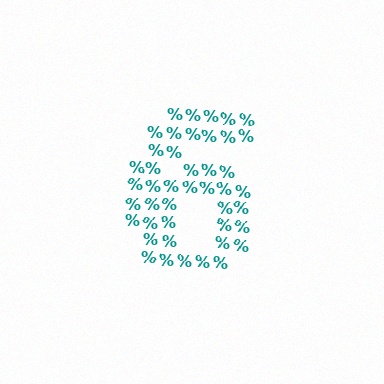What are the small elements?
The small elements are percent signs.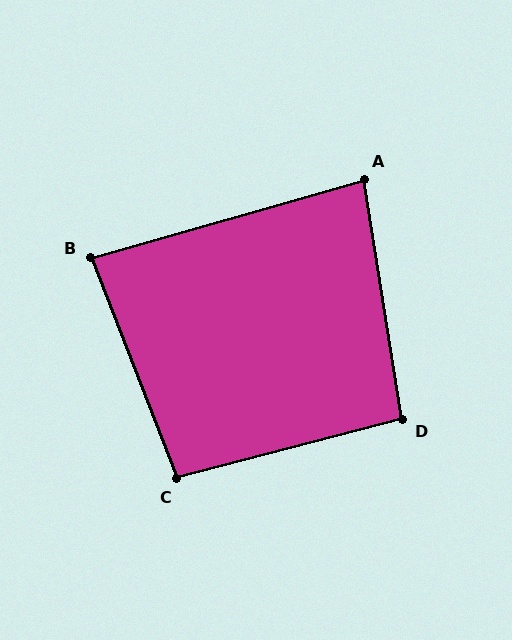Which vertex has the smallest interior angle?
A, at approximately 83 degrees.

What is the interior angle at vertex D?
Approximately 95 degrees (obtuse).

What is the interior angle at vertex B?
Approximately 85 degrees (acute).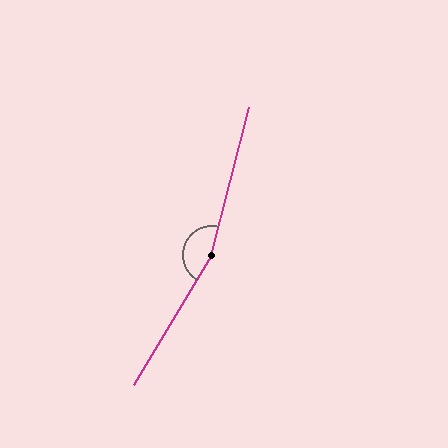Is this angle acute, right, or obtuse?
It is obtuse.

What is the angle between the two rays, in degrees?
Approximately 163 degrees.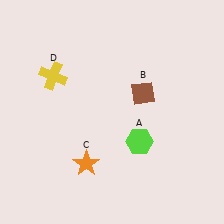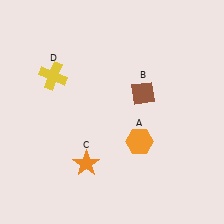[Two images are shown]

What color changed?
The hexagon (A) changed from lime in Image 1 to orange in Image 2.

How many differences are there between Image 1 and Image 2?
There is 1 difference between the two images.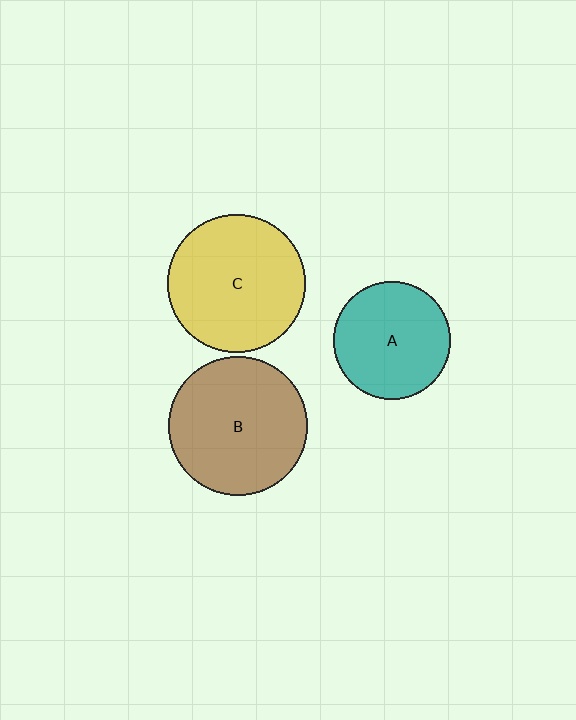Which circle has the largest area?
Circle B (brown).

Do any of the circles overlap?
No, none of the circles overlap.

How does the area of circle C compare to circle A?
Approximately 1.4 times.